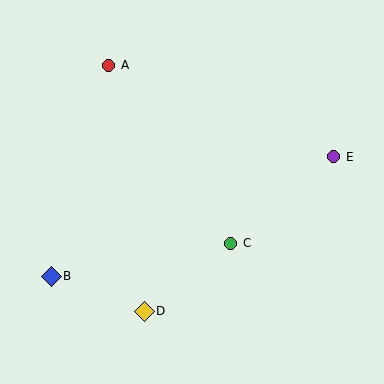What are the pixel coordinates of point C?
Point C is at (231, 243).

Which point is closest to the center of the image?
Point C at (231, 243) is closest to the center.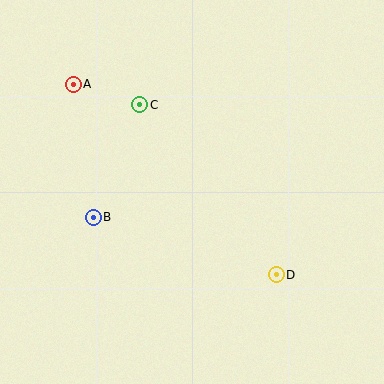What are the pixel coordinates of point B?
Point B is at (93, 217).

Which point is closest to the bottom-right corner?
Point D is closest to the bottom-right corner.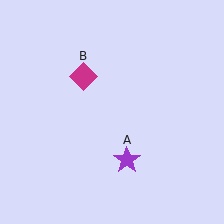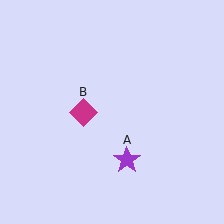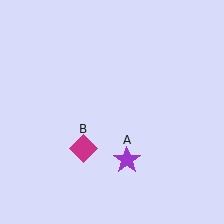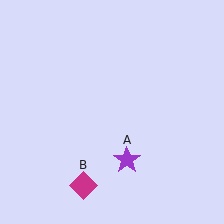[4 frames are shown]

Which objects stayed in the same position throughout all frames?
Purple star (object A) remained stationary.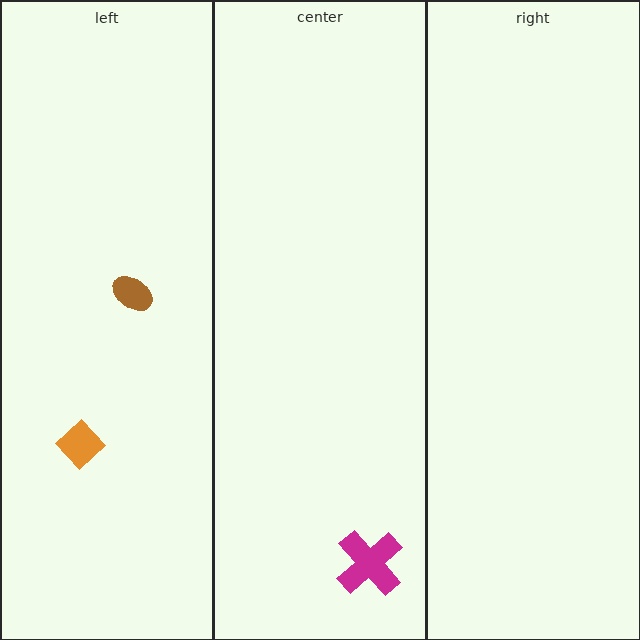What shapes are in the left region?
The brown ellipse, the orange diamond.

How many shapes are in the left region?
2.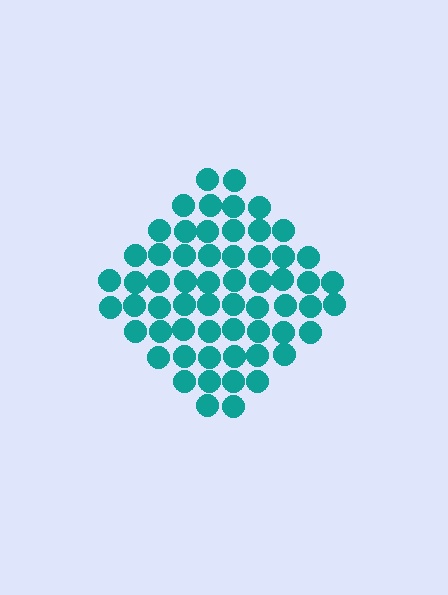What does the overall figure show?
The overall figure shows a diamond.